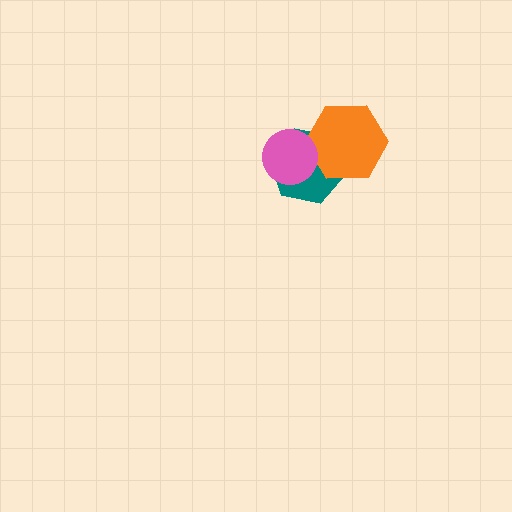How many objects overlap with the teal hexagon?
2 objects overlap with the teal hexagon.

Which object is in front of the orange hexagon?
The pink circle is in front of the orange hexagon.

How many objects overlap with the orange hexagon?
2 objects overlap with the orange hexagon.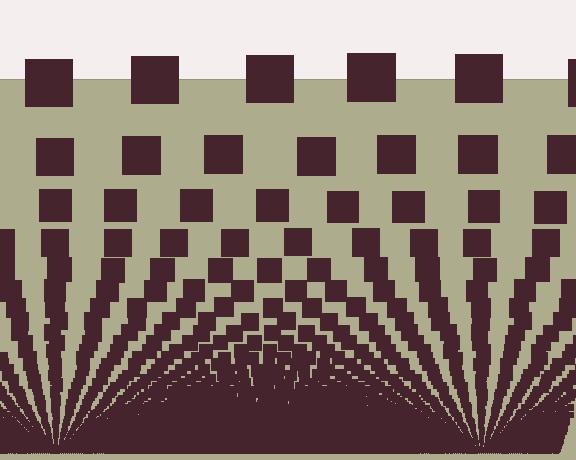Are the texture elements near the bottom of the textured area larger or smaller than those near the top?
Smaller. The gradient is inverted — elements near the bottom are smaller and denser.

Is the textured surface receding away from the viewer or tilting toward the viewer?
The surface appears to tilt toward the viewer. Texture elements get larger and sparser toward the top.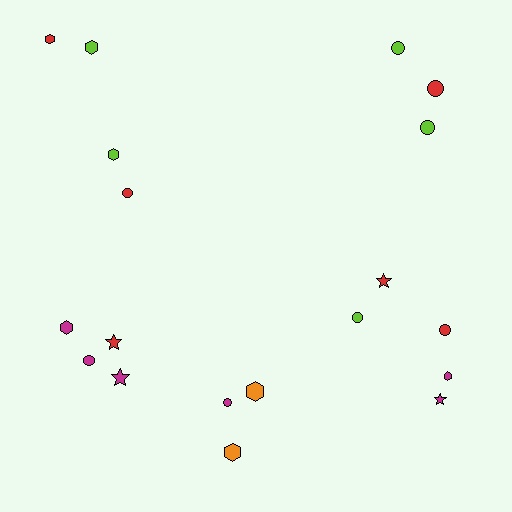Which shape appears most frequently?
Circle, with 8 objects.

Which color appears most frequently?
Red, with 6 objects.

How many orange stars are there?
There are no orange stars.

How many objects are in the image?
There are 19 objects.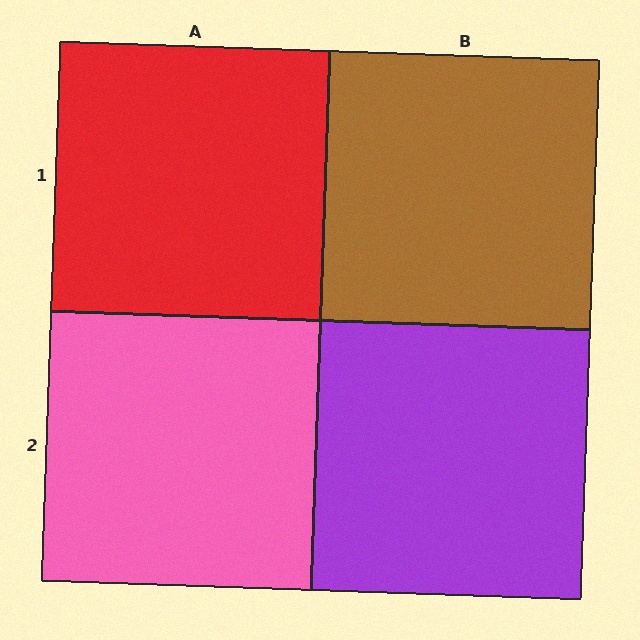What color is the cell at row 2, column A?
Pink.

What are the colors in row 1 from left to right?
Red, brown.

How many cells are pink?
1 cell is pink.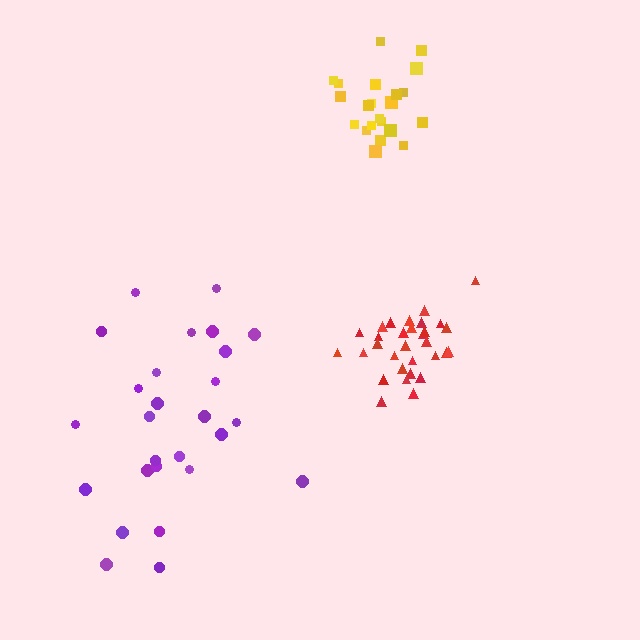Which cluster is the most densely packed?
Red.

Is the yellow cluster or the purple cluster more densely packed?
Yellow.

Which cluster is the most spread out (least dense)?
Purple.